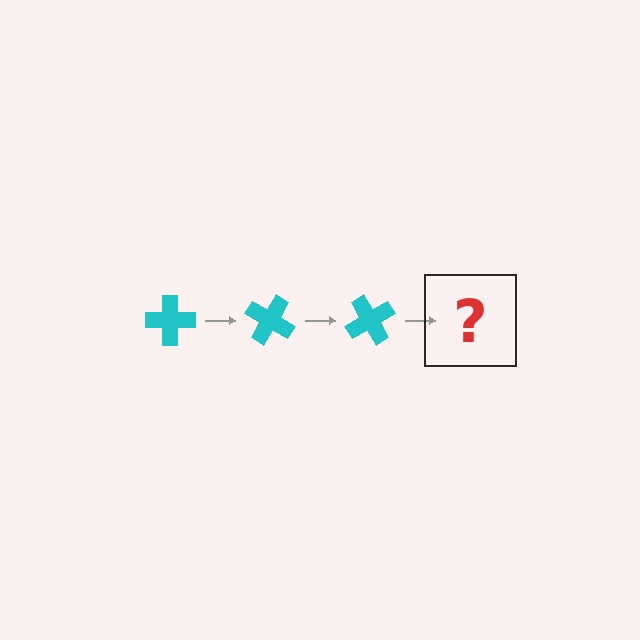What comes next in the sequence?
The next element should be a cyan cross rotated 90 degrees.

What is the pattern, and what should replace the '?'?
The pattern is that the cross rotates 30 degrees each step. The '?' should be a cyan cross rotated 90 degrees.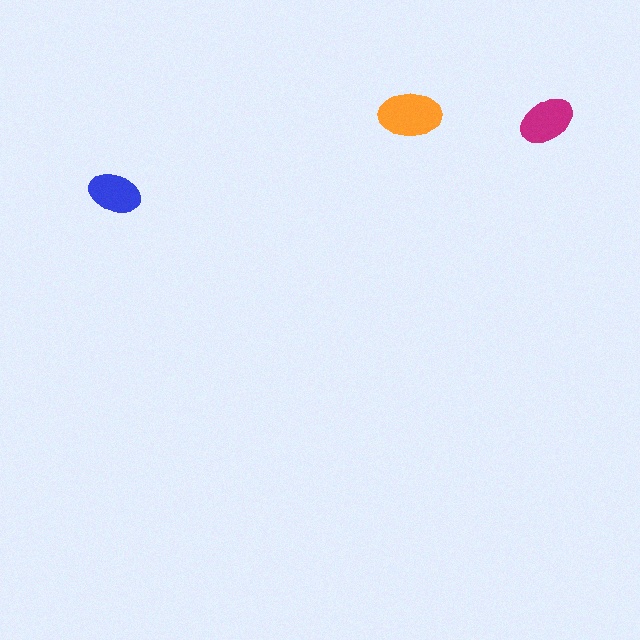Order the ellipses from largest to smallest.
the orange one, the magenta one, the blue one.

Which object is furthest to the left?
The blue ellipse is leftmost.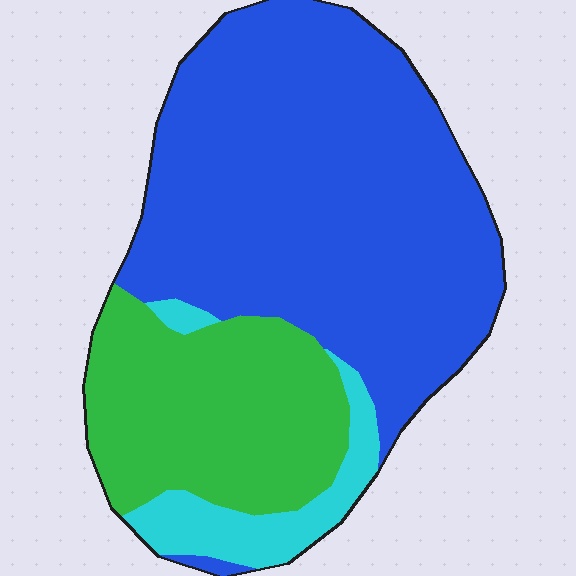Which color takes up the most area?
Blue, at roughly 65%.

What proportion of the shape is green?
Green covers around 25% of the shape.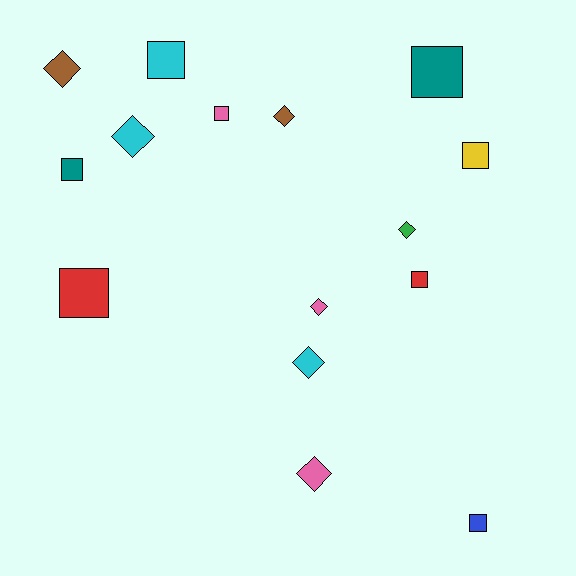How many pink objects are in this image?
There are 3 pink objects.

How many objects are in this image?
There are 15 objects.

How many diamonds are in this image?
There are 7 diamonds.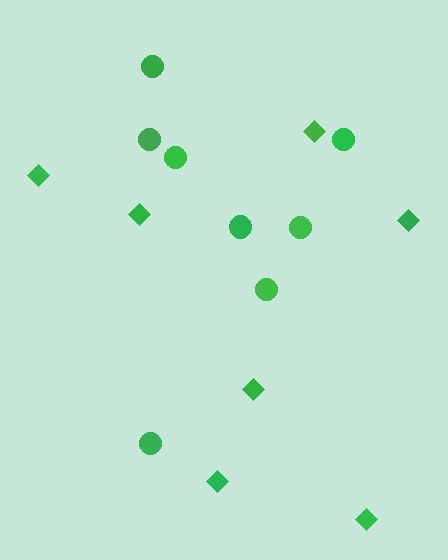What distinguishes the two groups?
There are 2 groups: one group of circles (8) and one group of diamonds (7).